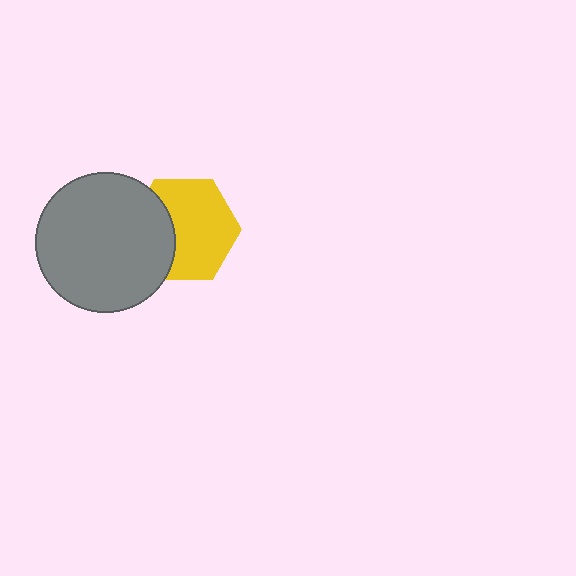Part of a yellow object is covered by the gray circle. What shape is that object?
It is a hexagon.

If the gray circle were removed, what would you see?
You would see the complete yellow hexagon.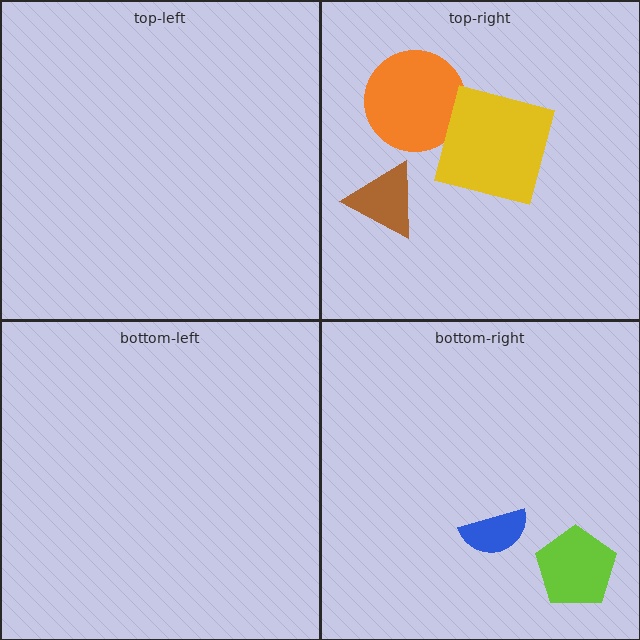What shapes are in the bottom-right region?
The lime pentagon, the blue semicircle.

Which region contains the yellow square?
The top-right region.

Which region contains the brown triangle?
The top-right region.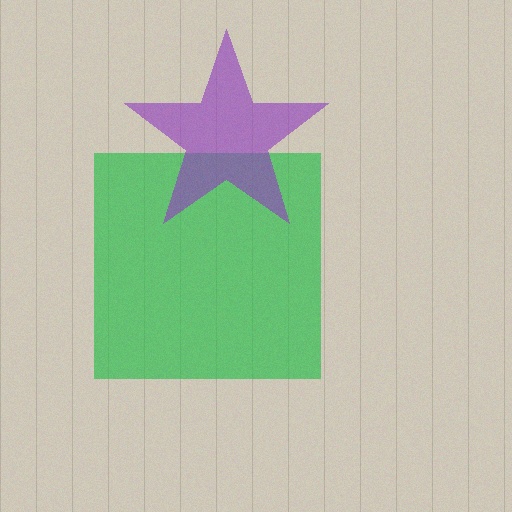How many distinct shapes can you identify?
There are 2 distinct shapes: a green square, a purple star.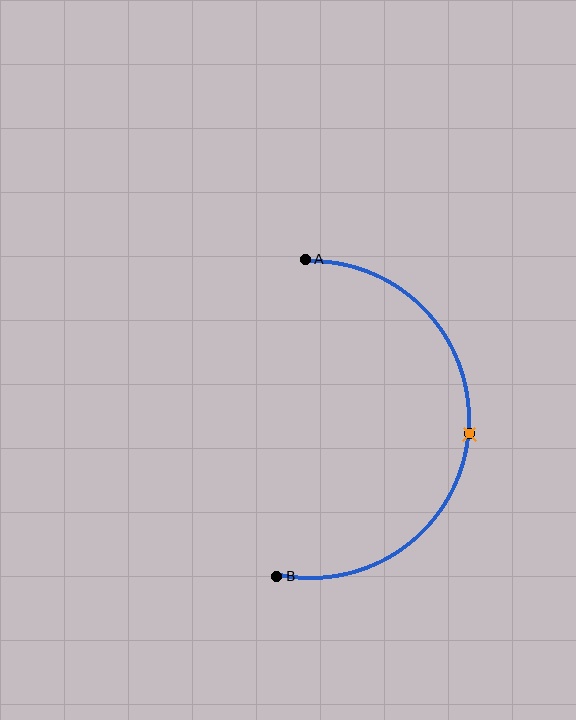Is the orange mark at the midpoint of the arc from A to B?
Yes. The orange mark lies on the arc at equal arc-length from both A and B — it is the arc midpoint.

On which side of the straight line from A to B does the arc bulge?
The arc bulges to the right of the straight line connecting A and B.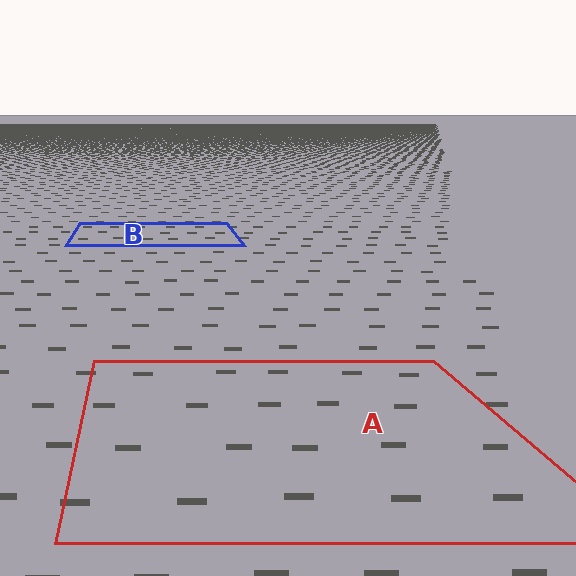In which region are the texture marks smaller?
The texture marks are smaller in region B, because it is farther away.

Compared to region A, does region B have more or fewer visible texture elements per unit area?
Region B has more texture elements per unit area — they are packed more densely because it is farther away.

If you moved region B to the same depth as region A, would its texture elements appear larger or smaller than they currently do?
They would appear larger. At a closer depth, the same texture elements are projected at a bigger on-screen size.